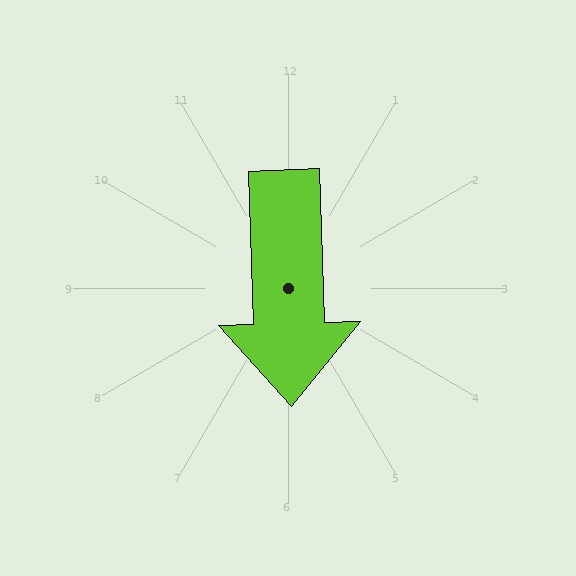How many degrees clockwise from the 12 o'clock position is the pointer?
Approximately 178 degrees.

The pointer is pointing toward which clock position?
Roughly 6 o'clock.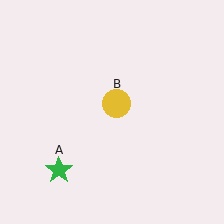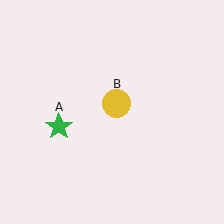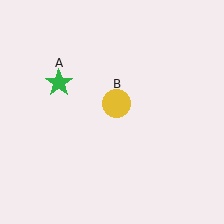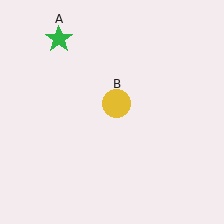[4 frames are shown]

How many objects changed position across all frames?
1 object changed position: green star (object A).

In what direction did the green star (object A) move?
The green star (object A) moved up.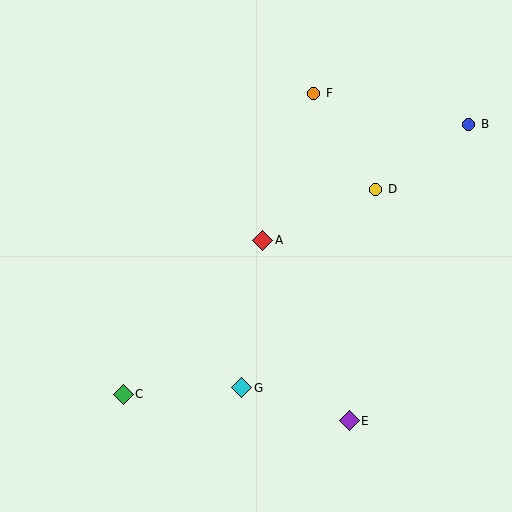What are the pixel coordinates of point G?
Point G is at (242, 388).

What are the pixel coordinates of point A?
Point A is at (263, 240).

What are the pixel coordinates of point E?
Point E is at (349, 421).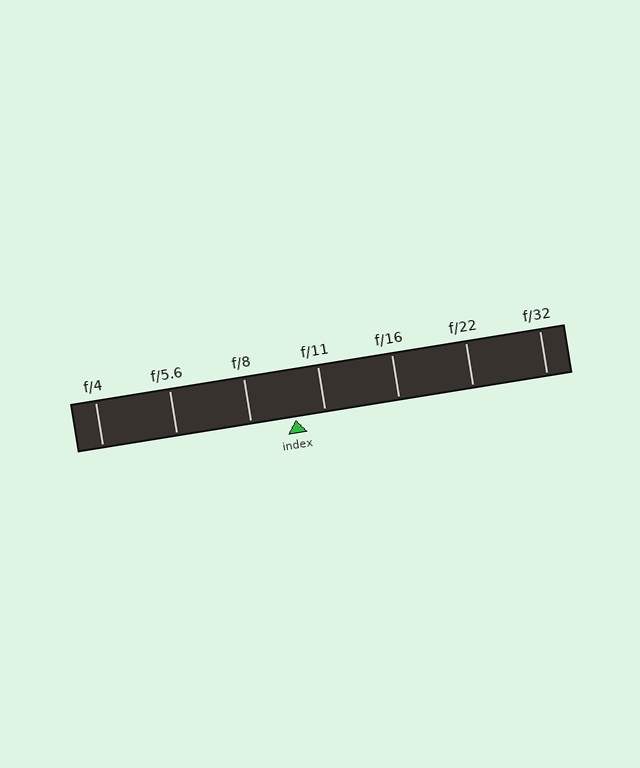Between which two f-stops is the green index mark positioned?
The index mark is between f/8 and f/11.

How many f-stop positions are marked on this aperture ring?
There are 7 f-stop positions marked.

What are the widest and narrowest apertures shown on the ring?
The widest aperture shown is f/4 and the narrowest is f/32.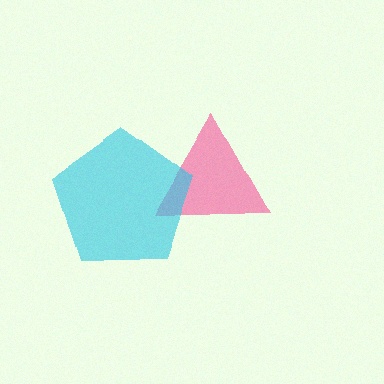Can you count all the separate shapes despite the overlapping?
Yes, there are 2 separate shapes.